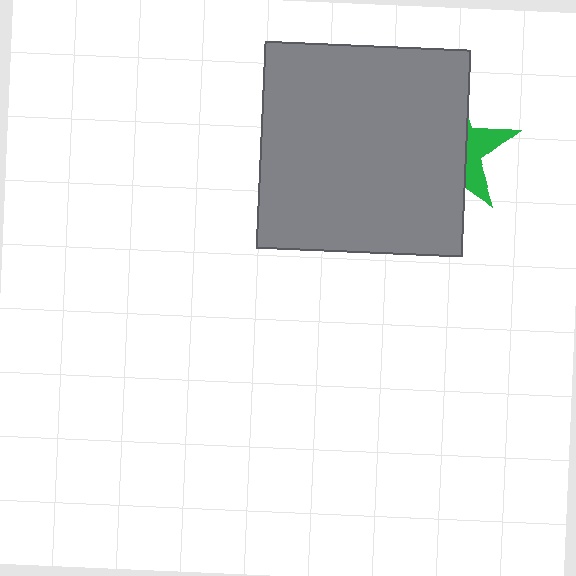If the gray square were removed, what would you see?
You would see the complete green star.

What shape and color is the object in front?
The object in front is a gray square.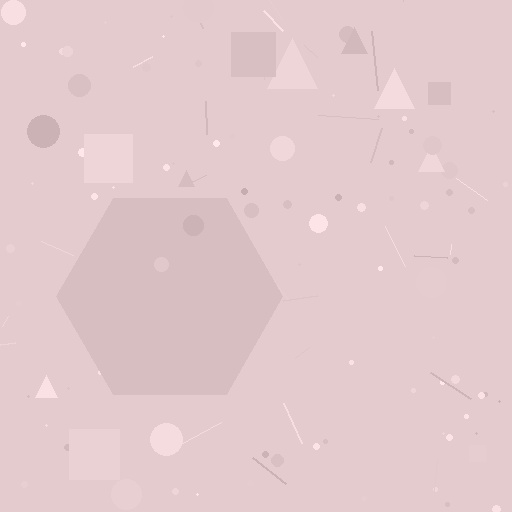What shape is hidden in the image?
A hexagon is hidden in the image.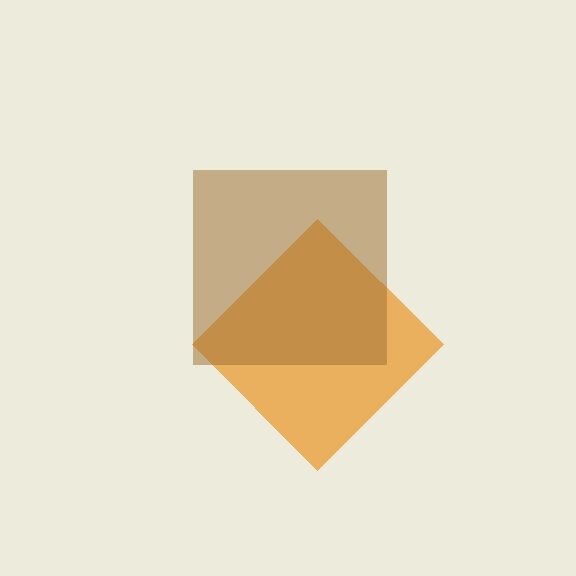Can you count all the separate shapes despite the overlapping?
Yes, there are 2 separate shapes.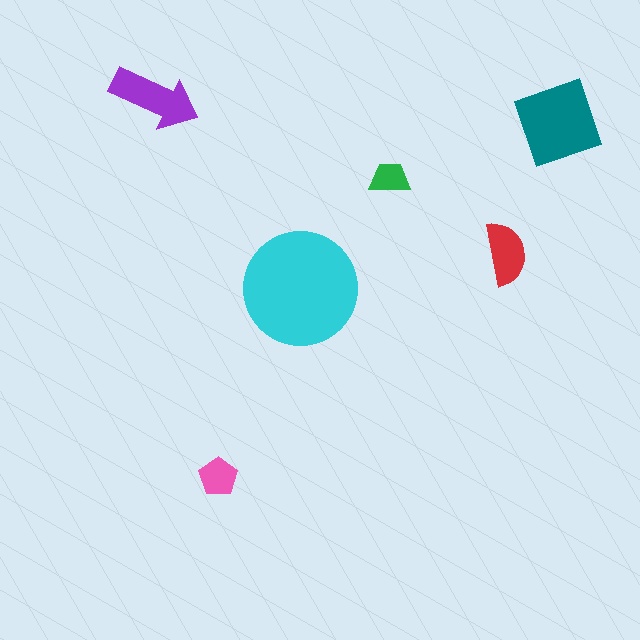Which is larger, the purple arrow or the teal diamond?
The teal diamond.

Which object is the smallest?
The green trapezoid.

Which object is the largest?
The cyan circle.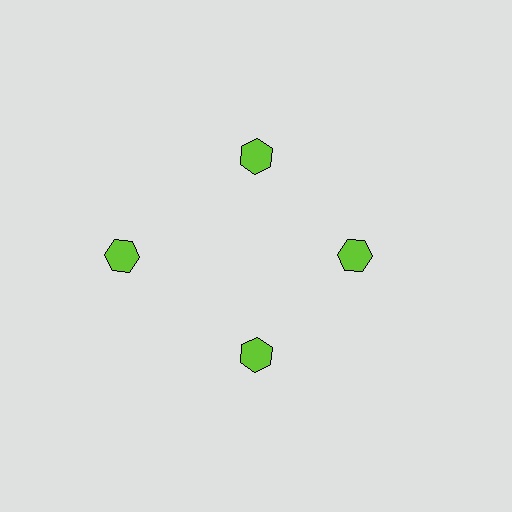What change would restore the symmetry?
The symmetry would be restored by moving it inward, back onto the ring so that all 4 hexagons sit at equal angles and equal distance from the center.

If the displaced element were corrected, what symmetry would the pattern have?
It would have 4-fold rotational symmetry — the pattern would map onto itself every 90 degrees.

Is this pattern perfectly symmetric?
No. The 4 lime hexagons are arranged in a ring, but one element near the 9 o'clock position is pushed outward from the center, breaking the 4-fold rotational symmetry.